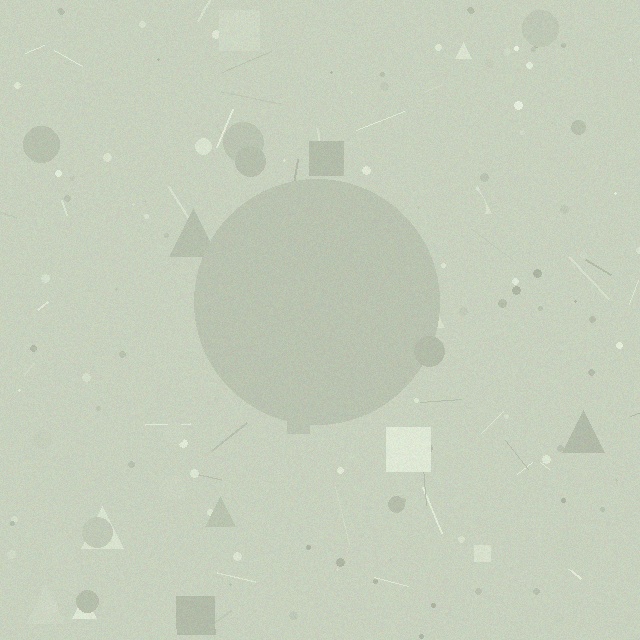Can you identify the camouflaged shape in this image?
The camouflaged shape is a circle.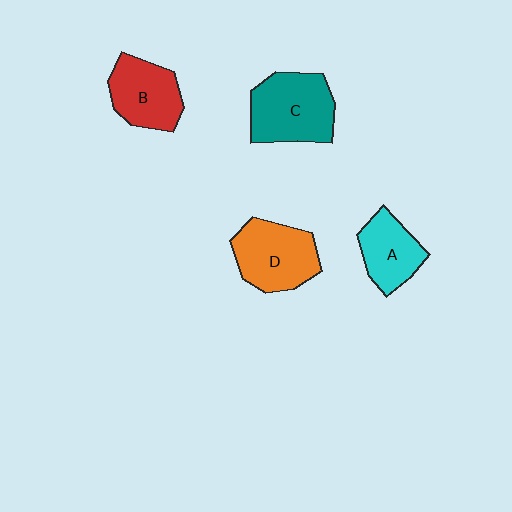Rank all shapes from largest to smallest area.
From largest to smallest: C (teal), D (orange), B (red), A (cyan).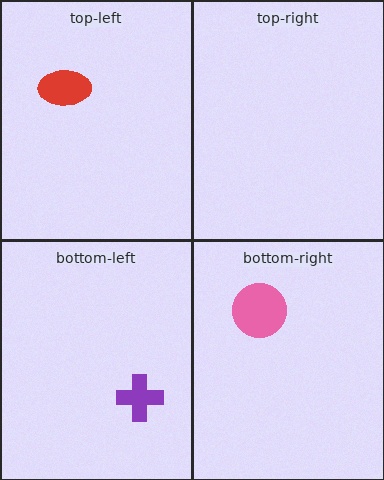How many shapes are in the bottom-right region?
1.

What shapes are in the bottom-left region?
The purple cross.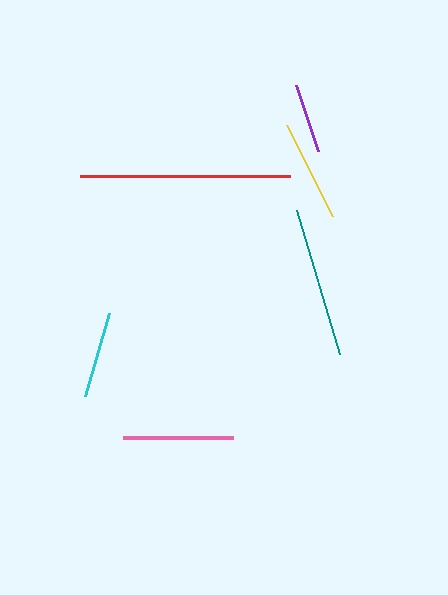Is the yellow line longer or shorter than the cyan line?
The yellow line is longer than the cyan line.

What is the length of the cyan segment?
The cyan segment is approximately 86 pixels long.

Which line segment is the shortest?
The purple line is the shortest at approximately 70 pixels.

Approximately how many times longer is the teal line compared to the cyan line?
The teal line is approximately 1.8 times the length of the cyan line.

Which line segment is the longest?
The red line is the longest at approximately 210 pixels.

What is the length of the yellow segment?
The yellow segment is approximately 102 pixels long.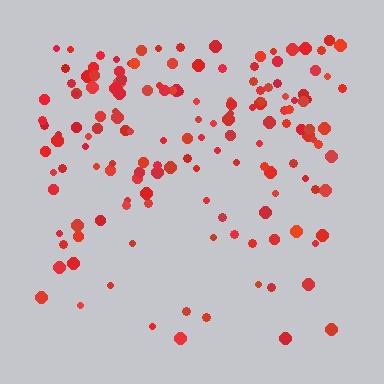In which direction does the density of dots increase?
From bottom to top, with the top side densest.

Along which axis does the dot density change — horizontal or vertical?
Vertical.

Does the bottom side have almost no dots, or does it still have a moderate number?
Still a moderate number, just noticeably fewer than the top.